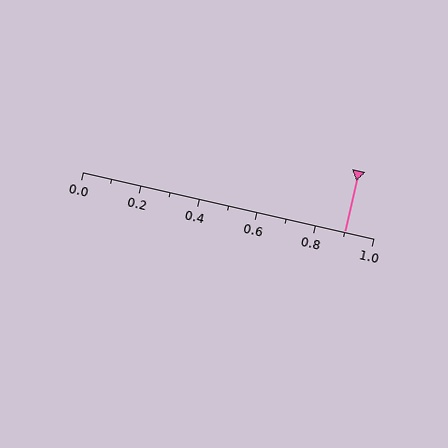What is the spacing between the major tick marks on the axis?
The major ticks are spaced 0.2 apart.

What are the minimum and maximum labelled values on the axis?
The axis runs from 0.0 to 1.0.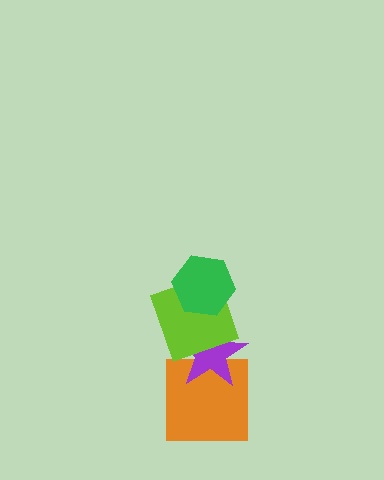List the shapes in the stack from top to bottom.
From top to bottom: the green hexagon, the lime square, the purple star, the orange square.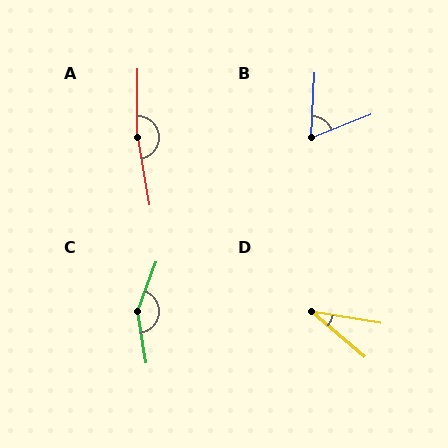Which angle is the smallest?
D, at approximately 31 degrees.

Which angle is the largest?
A, at approximately 170 degrees.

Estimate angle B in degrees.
Approximately 65 degrees.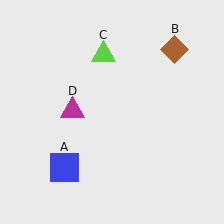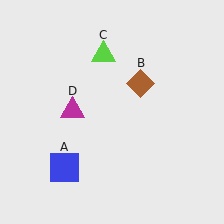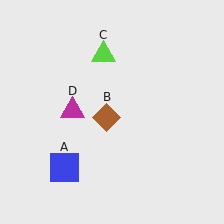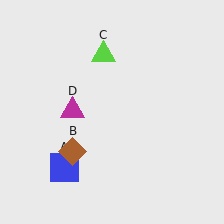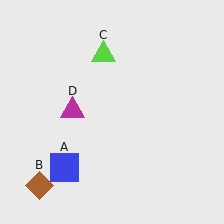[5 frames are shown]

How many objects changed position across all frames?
1 object changed position: brown diamond (object B).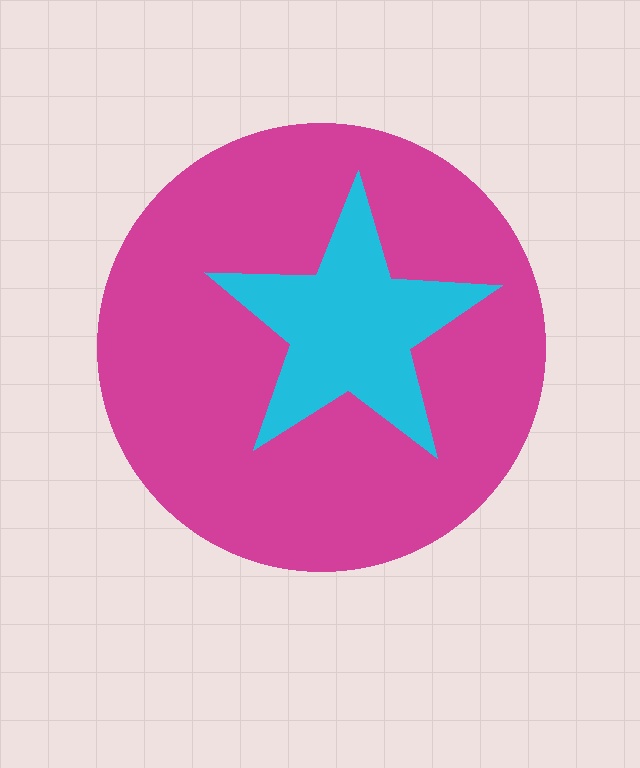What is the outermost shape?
The magenta circle.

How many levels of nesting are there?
2.